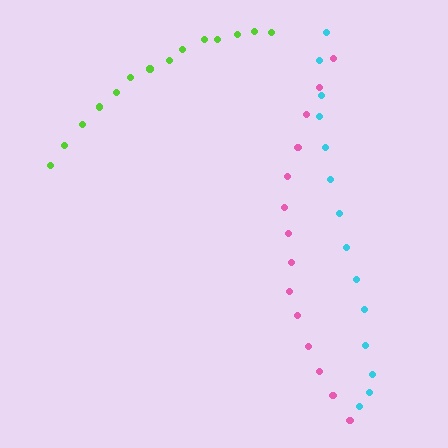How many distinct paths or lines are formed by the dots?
There are 3 distinct paths.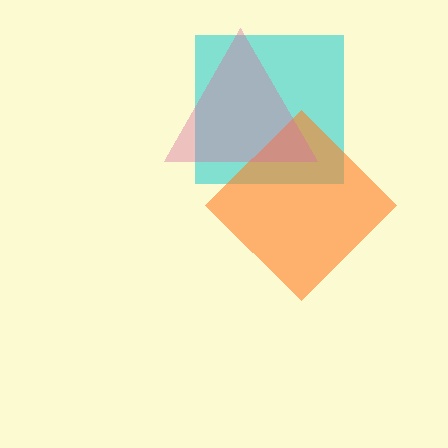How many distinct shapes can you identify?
There are 3 distinct shapes: a cyan square, an orange diamond, a pink triangle.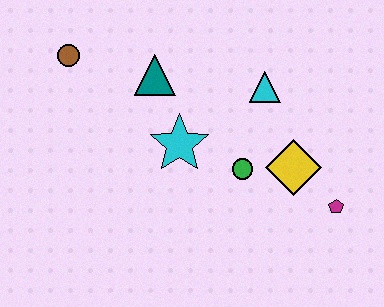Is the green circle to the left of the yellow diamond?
Yes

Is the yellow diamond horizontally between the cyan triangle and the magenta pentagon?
Yes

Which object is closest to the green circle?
The yellow diamond is closest to the green circle.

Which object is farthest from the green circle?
The brown circle is farthest from the green circle.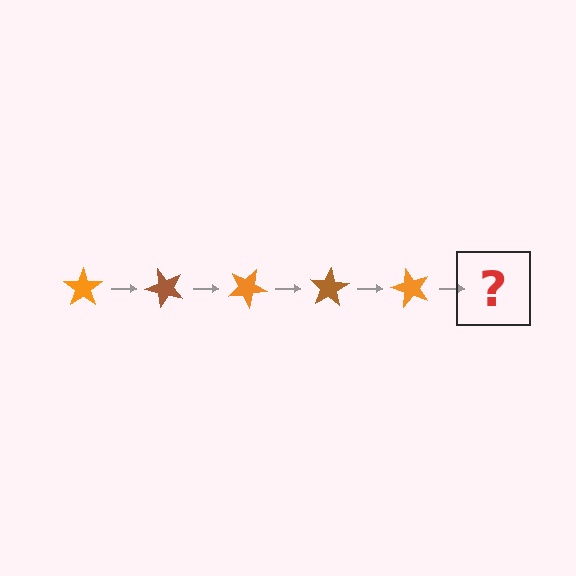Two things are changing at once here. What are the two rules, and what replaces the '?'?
The two rules are that it rotates 50 degrees each step and the color cycles through orange and brown. The '?' should be a brown star, rotated 250 degrees from the start.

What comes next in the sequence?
The next element should be a brown star, rotated 250 degrees from the start.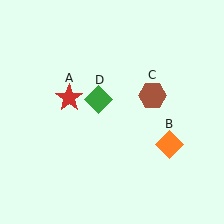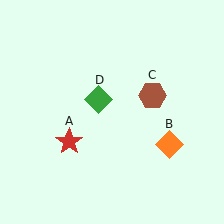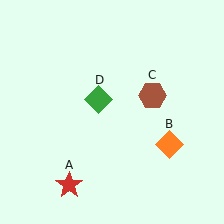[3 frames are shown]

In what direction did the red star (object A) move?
The red star (object A) moved down.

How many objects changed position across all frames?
1 object changed position: red star (object A).